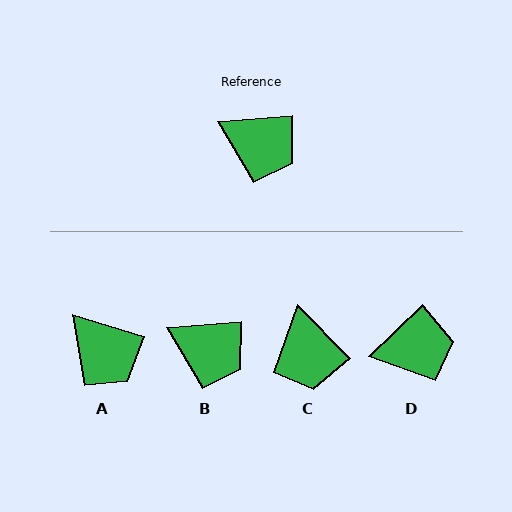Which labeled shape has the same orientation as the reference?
B.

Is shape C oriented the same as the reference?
No, it is off by about 50 degrees.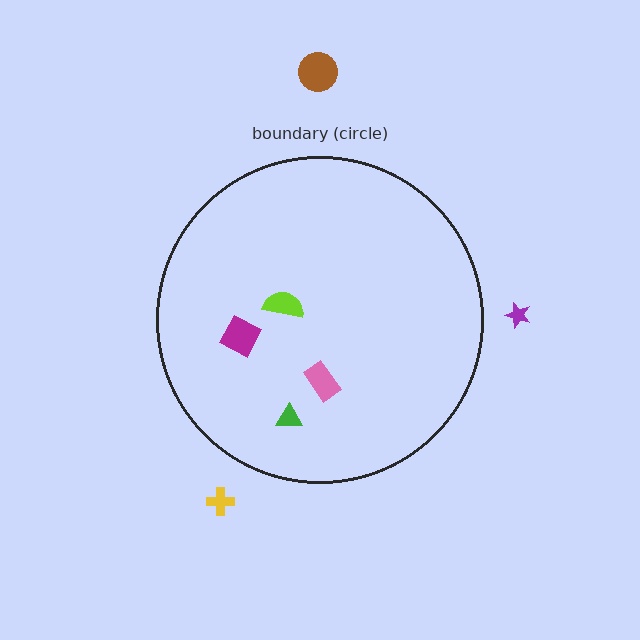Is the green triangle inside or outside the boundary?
Inside.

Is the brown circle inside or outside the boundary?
Outside.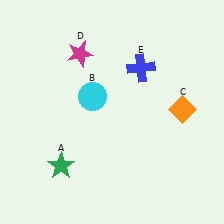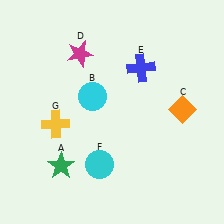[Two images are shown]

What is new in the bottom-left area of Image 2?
A yellow cross (G) was added in the bottom-left area of Image 2.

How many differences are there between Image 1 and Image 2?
There are 2 differences between the two images.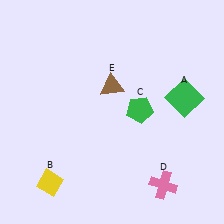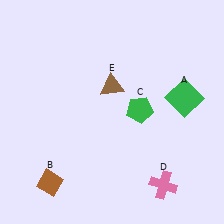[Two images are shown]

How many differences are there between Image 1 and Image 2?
There is 1 difference between the two images.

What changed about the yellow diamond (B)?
In Image 1, B is yellow. In Image 2, it changed to brown.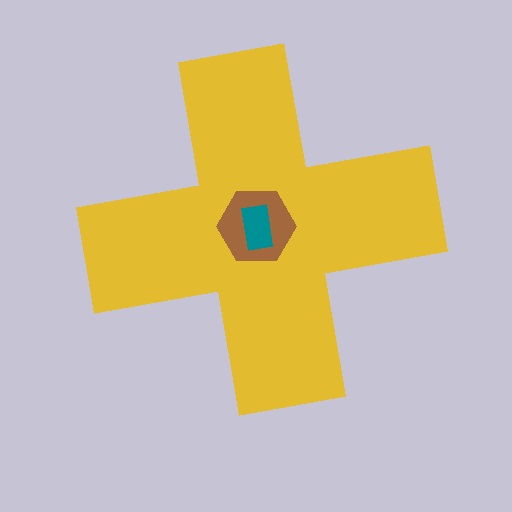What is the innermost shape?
The teal rectangle.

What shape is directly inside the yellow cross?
The brown hexagon.